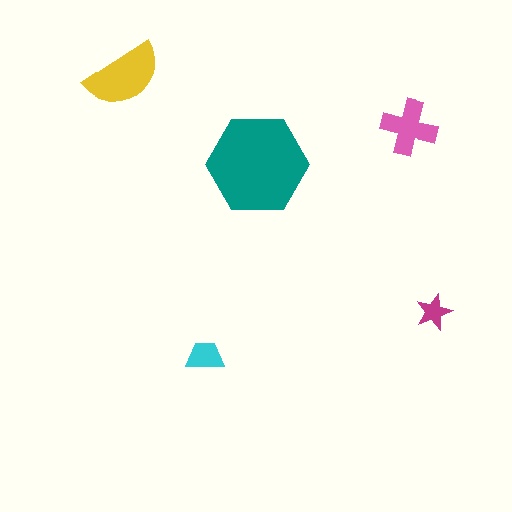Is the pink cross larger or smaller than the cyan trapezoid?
Larger.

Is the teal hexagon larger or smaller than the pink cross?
Larger.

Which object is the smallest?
The magenta star.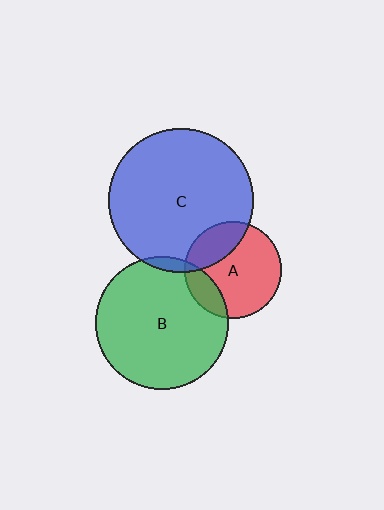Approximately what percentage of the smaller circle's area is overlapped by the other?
Approximately 5%.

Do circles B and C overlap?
Yes.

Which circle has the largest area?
Circle C (blue).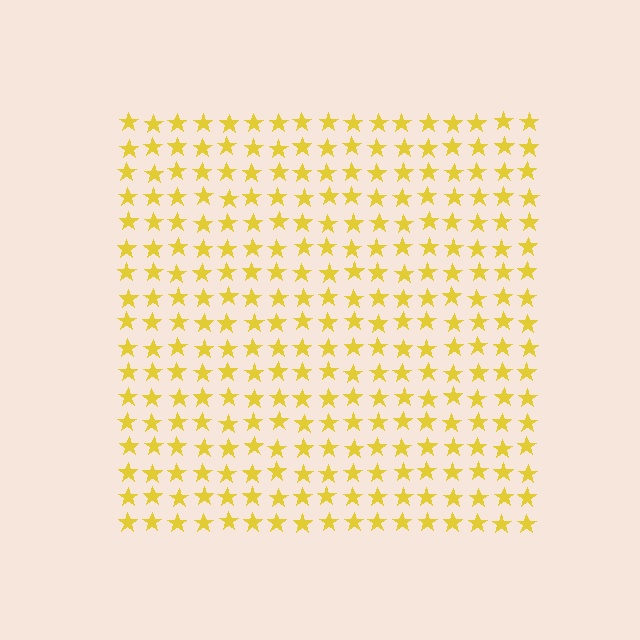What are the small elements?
The small elements are stars.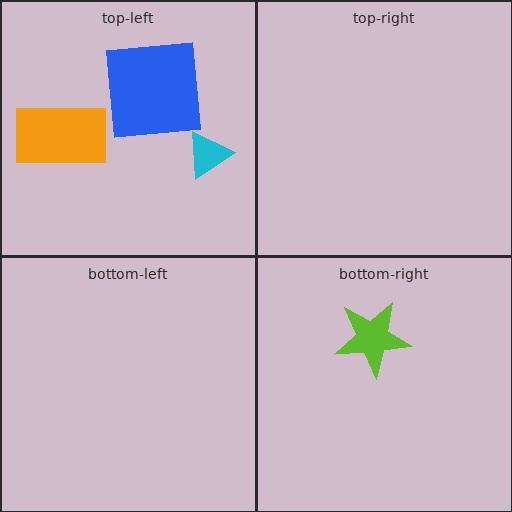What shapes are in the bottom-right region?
The lime star.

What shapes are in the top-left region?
The cyan triangle, the orange rectangle, the blue square.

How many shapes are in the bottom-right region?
1.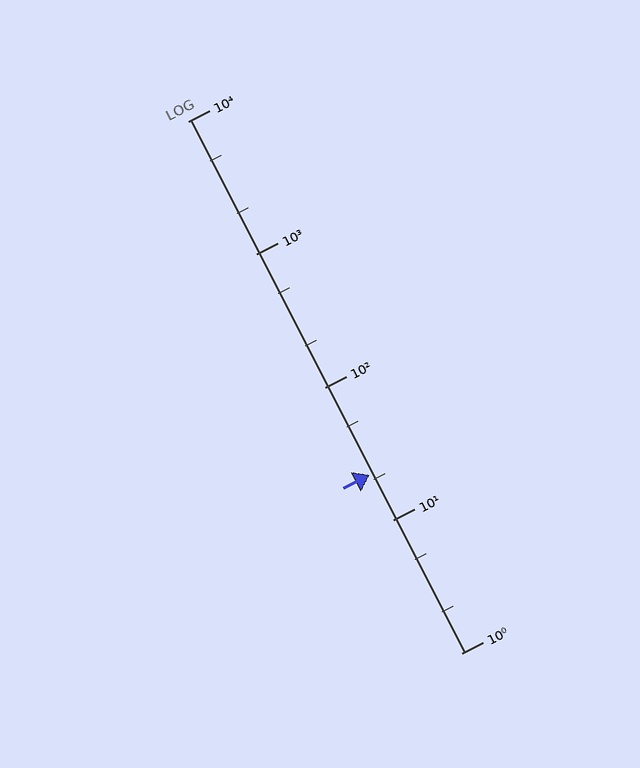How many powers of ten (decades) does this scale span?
The scale spans 4 decades, from 1 to 10000.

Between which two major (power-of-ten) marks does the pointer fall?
The pointer is between 10 and 100.